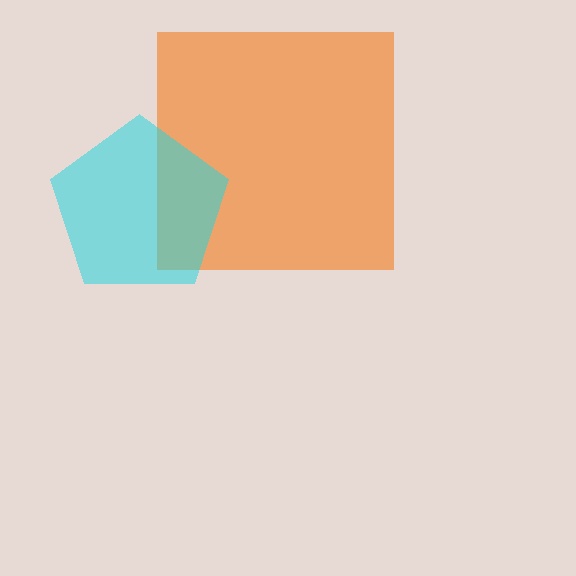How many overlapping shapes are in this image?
There are 2 overlapping shapes in the image.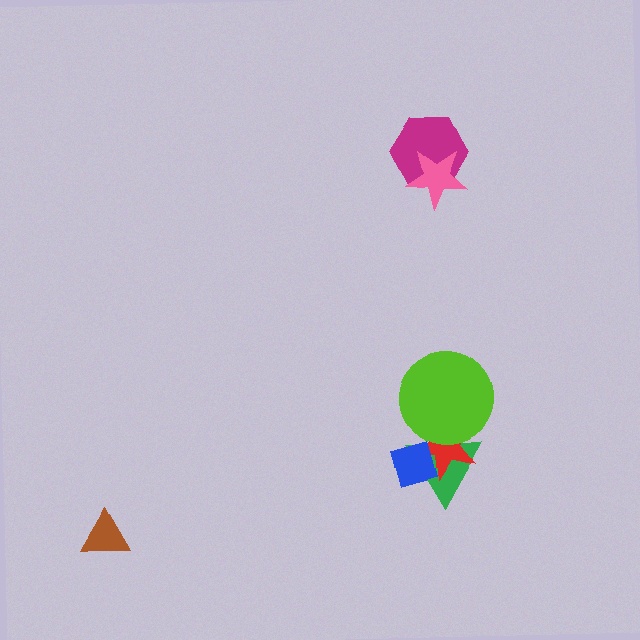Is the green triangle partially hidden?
Yes, it is partially covered by another shape.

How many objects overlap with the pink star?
1 object overlaps with the pink star.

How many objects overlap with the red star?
3 objects overlap with the red star.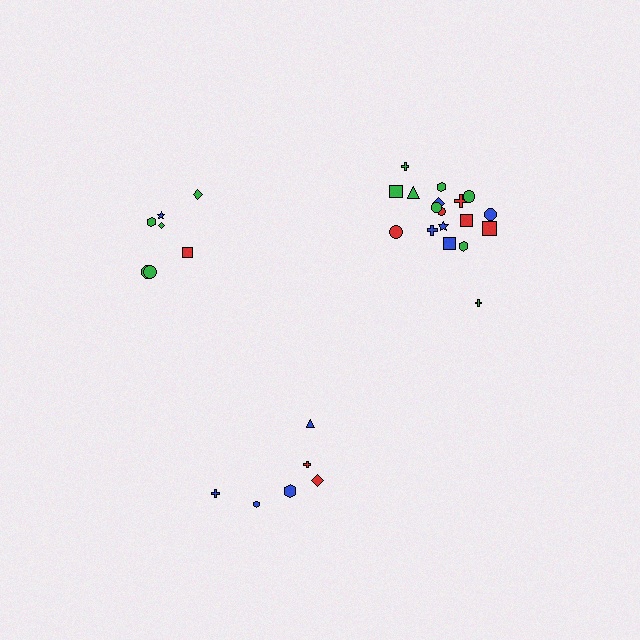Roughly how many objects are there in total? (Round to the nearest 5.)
Roughly 30 objects in total.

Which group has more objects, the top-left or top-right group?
The top-right group.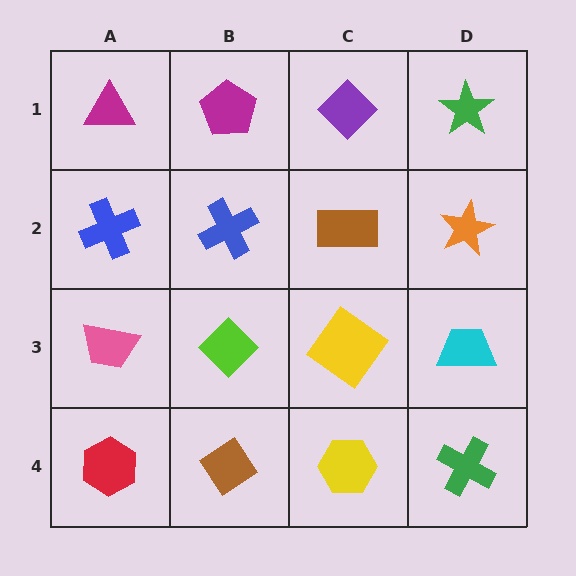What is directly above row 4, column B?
A lime diamond.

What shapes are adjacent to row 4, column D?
A cyan trapezoid (row 3, column D), a yellow hexagon (row 4, column C).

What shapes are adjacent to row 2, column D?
A green star (row 1, column D), a cyan trapezoid (row 3, column D), a brown rectangle (row 2, column C).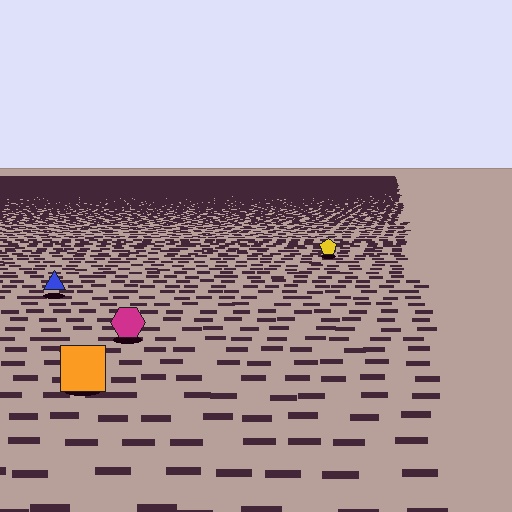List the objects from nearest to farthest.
From nearest to farthest: the orange square, the magenta hexagon, the blue triangle, the yellow pentagon.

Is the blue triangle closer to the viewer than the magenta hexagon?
No. The magenta hexagon is closer — you can tell from the texture gradient: the ground texture is coarser near it.